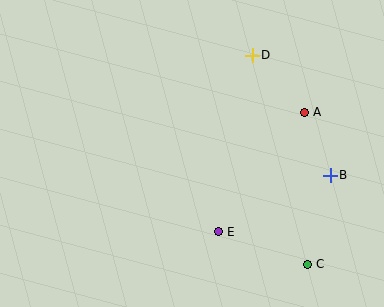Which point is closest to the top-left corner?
Point D is closest to the top-left corner.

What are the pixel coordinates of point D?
Point D is at (252, 55).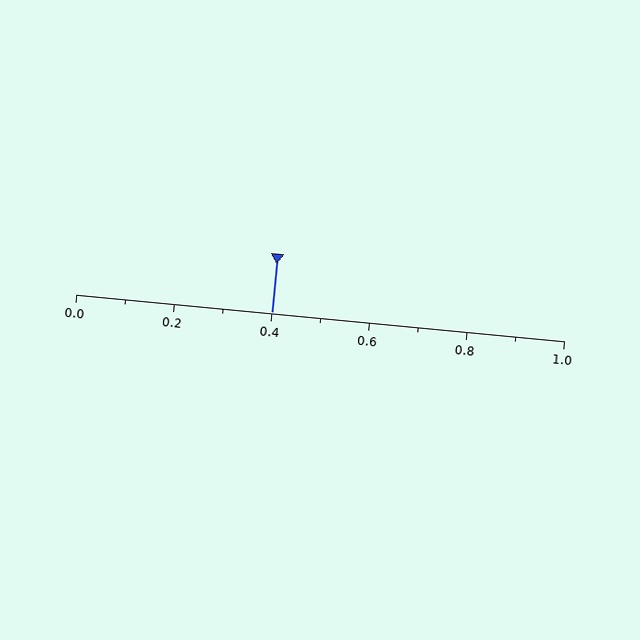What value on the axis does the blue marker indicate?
The marker indicates approximately 0.4.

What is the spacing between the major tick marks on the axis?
The major ticks are spaced 0.2 apart.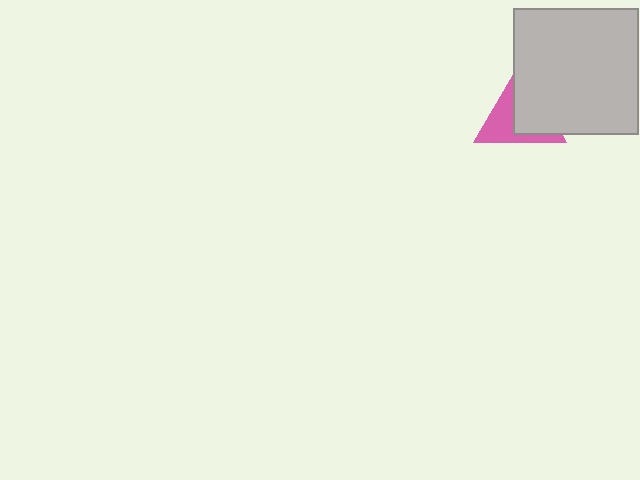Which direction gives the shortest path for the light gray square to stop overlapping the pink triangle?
Moving right gives the shortest separation.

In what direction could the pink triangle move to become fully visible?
The pink triangle could move left. That would shift it out from behind the light gray square entirely.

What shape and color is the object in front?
The object in front is a light gray square.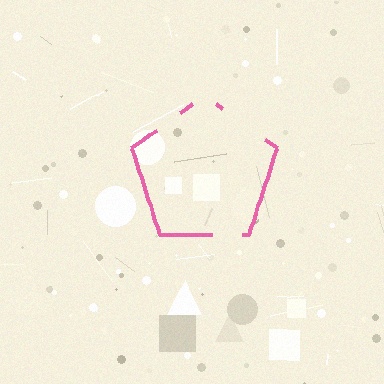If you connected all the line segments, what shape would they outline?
They would outline a pentagon.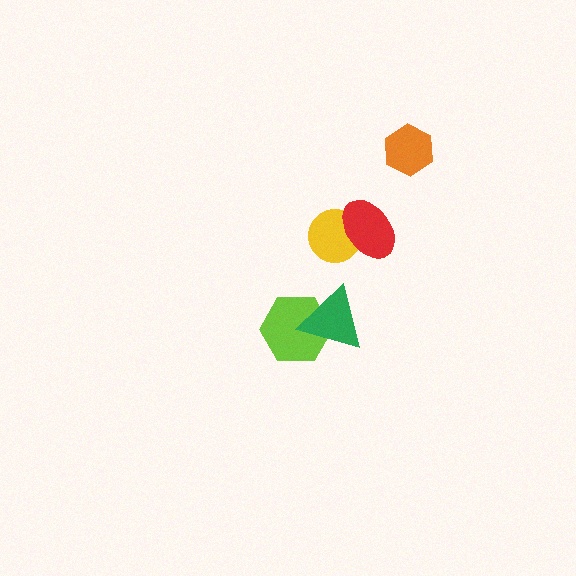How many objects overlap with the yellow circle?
1 object overlaps with the yellow circle.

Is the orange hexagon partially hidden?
No, no other shape covers it.